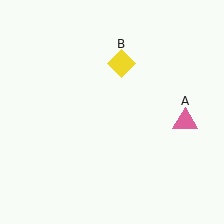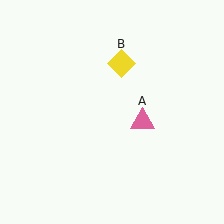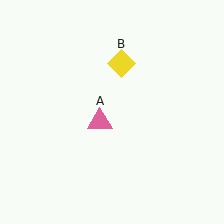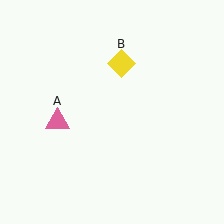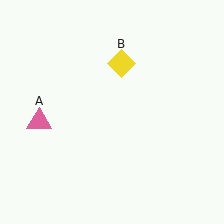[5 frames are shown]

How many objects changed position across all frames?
1 object changed position: pink triangle (object A).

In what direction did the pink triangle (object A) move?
The pink triangle (object A) moved left.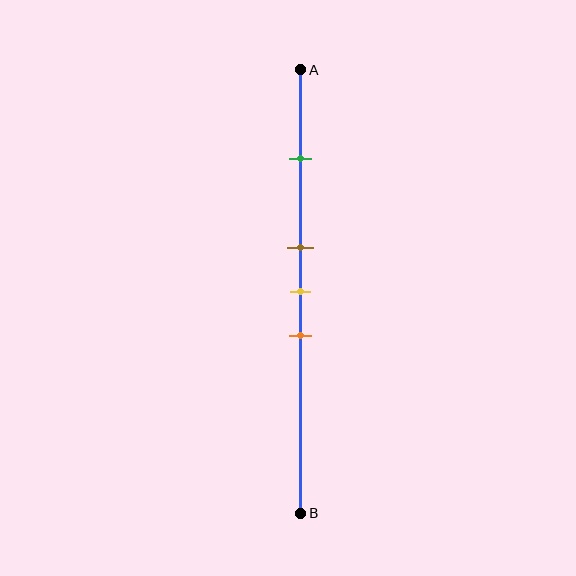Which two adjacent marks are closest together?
The brown and yellow marks are the closest adjacent pair.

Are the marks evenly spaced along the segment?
No, the marks are not evenly spaced.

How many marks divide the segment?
There are 4 marks dividing the segment.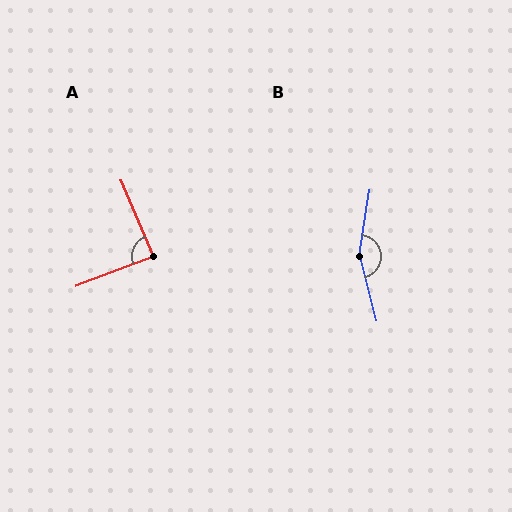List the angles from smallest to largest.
A (88°), B (157°).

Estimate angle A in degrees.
Approximately 88 degrees.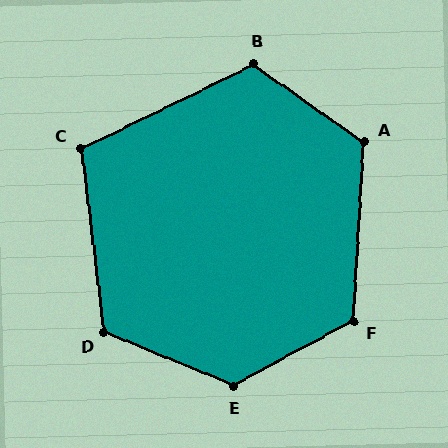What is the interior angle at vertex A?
Approximately 122 degrees (obtuse).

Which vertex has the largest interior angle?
E, at approximately 129 degrees.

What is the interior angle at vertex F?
Approximately 122 degrees (obtuse).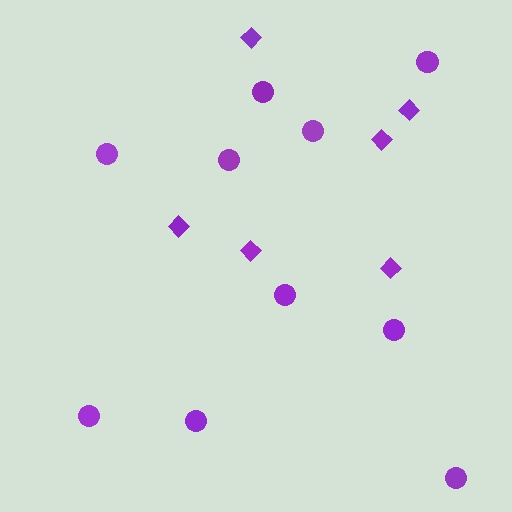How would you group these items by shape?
There are 2 groups: one group of diamonds (6) and one group of circles (10).